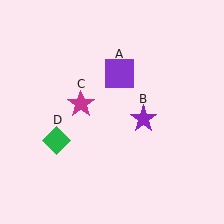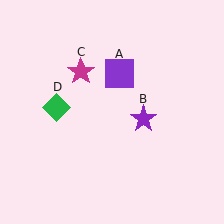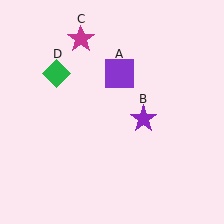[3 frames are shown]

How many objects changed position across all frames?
2 objects changed position: magenta star (object C), green diamond (object D).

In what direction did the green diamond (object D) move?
The green diamond (object D) moved up.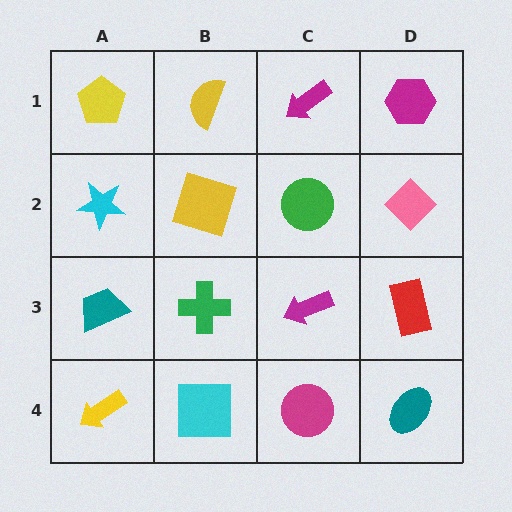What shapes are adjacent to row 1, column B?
A yellow square (row 2, column B), a yellow pentagon (row 1, column A), a magenta arrow (row 1, column C).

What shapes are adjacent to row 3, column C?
A green circle (row 2, column C), a magenta circle (row 4, column C), a green cross (row 3, column B), a red rectangle (row 3, column D).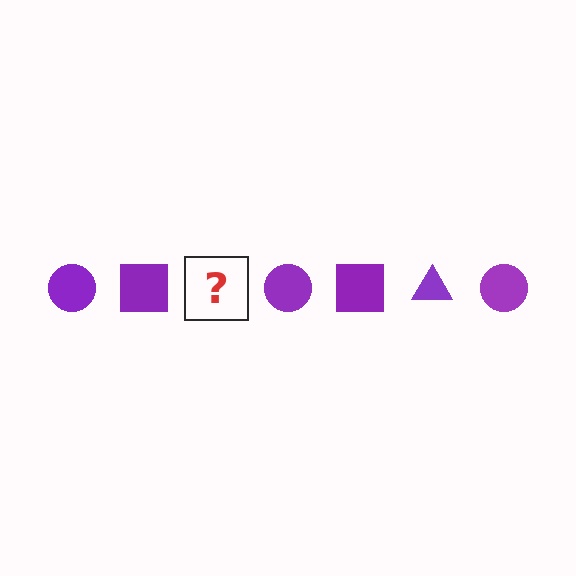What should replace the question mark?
The question mark should be replaced with a purple triangle.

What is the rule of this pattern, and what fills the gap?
The rule is that the pattern cycles through circle, square, triangle shapes in purple. The gap should be filled with a purple triangle.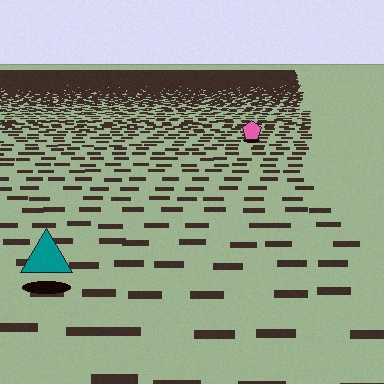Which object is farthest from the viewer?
The pink pentagon is farthest from the viewer. It appears smaller and the ground texture around it is denser.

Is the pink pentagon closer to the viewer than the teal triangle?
No. The teal triangle is closer — you can tell from the texture gradient: the ground texture is coarser near it.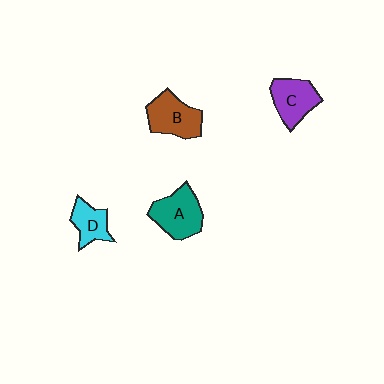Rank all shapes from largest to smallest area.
From largest to smallest: A (teal), B (brown), C (purple), D (cyan).